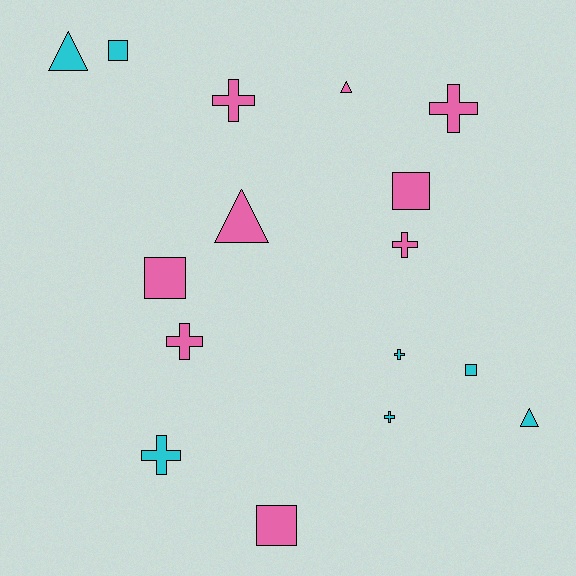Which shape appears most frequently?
Cross, with 7 objects.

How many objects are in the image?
There are 16 objects.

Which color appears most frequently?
Pink, with 9 objects.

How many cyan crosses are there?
There are 3 cyan crosses.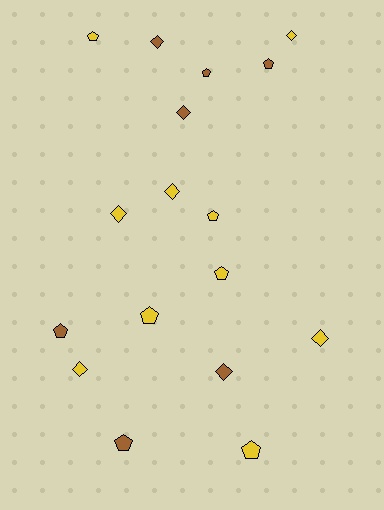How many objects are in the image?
There are 17 objects.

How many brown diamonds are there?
There are 3 brown diamonds.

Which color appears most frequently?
Yellow, with 10 objects.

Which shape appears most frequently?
Pentagon, with 9 objects.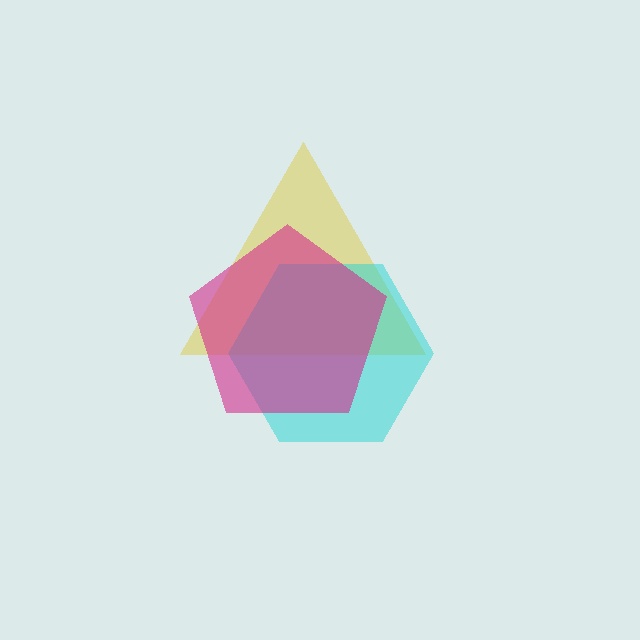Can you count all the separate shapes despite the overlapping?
Yes, there are 3 separate shapes.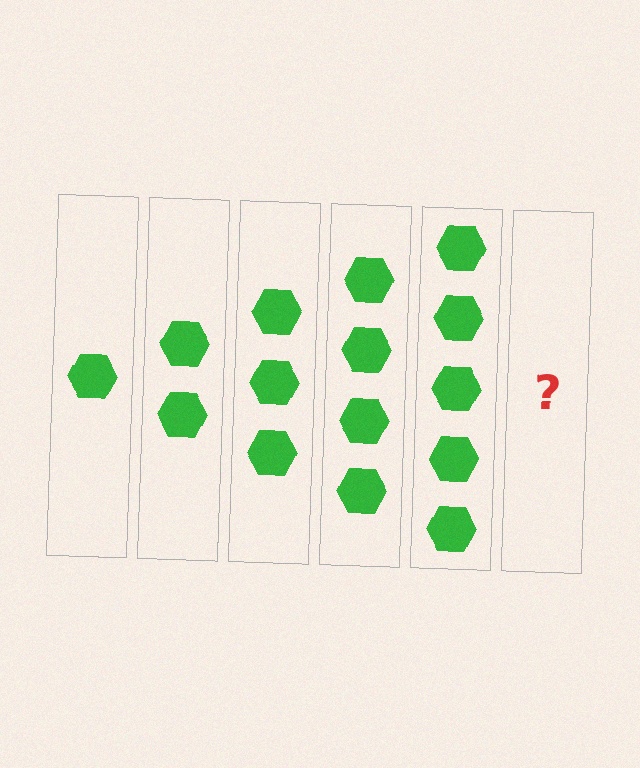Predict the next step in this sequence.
The next step is 6 hexagons.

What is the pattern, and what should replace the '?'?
The pattern is that each step adds one more hexagon. The '?' should be 6 hexagons.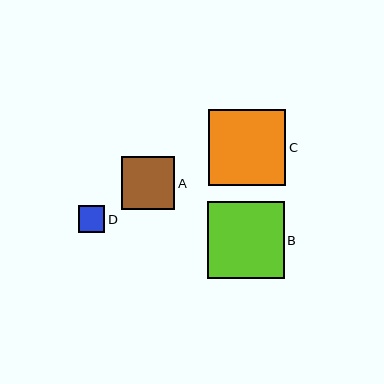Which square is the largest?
Square B is the largest with a size of approximately 77 pixels.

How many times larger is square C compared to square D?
Square C is approximately 2.9 times the size of square D.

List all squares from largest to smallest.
From largest to smallest: B, C, A, D.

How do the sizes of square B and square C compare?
Square B and square C are approximately the same size.